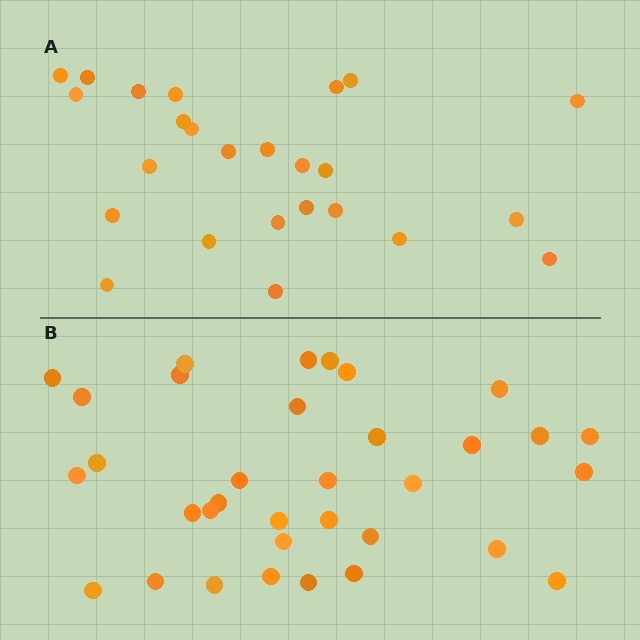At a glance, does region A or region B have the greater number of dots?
Region B (the bottom region) has more dots.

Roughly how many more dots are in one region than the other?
Region B has roughly 8 or so more dots than region A.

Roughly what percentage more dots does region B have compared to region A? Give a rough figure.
About 35% more.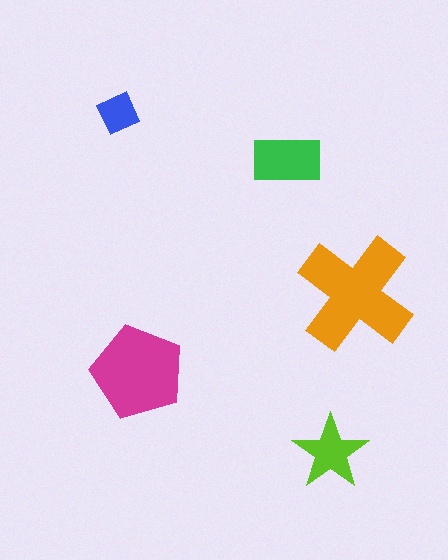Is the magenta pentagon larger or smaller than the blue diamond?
Larger.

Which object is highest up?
The blue diamond is topmost.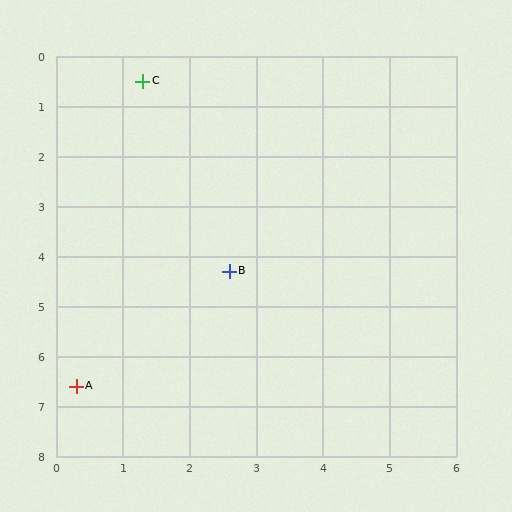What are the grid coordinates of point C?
Point C is at approximately (1.3, 0.5).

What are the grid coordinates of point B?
Point B is at approximately (2.6, 4.3).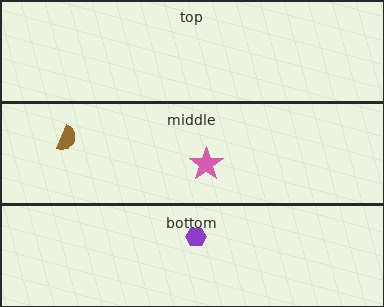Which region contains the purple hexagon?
The bottom region.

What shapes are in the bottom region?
The purple hexagon.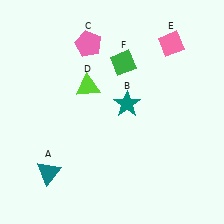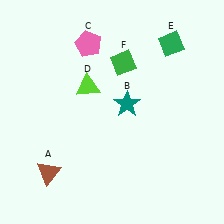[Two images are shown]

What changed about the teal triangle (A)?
In Image 1, A is teal. In Image 2, it changed to brown.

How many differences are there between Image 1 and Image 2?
There are 2 differences between the two images.